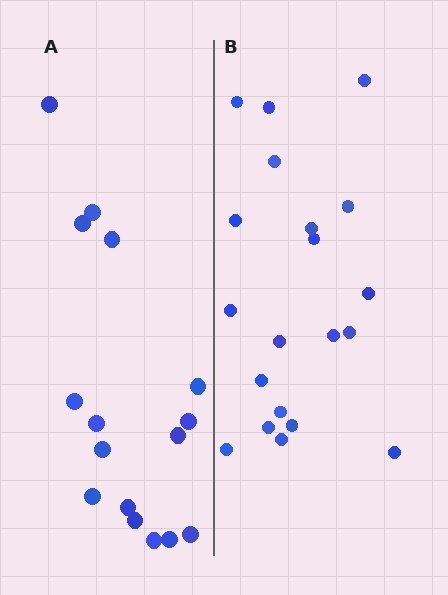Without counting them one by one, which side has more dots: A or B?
Region B (the right region) has more dots.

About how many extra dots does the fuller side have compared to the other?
Region B has about 4 more dots than region A.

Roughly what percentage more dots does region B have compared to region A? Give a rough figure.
About 25% more.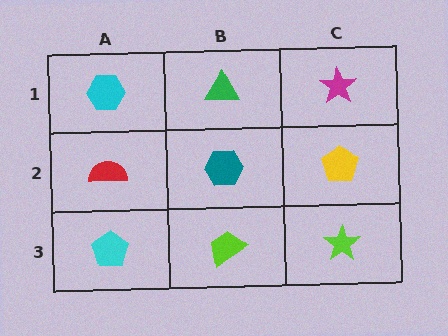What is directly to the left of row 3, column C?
A lime trapezoid.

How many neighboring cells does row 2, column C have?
3.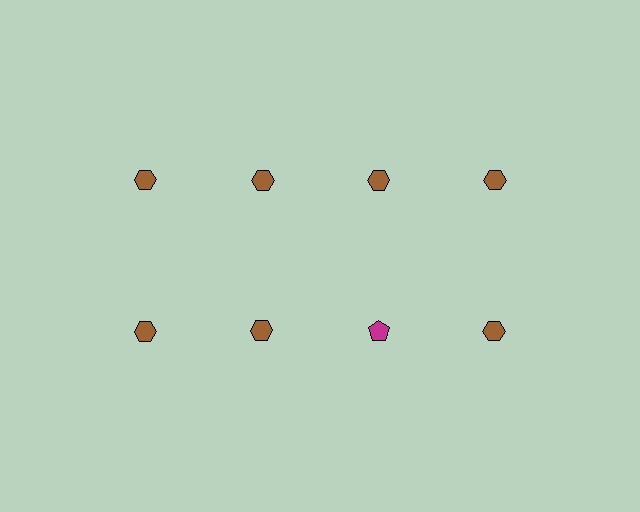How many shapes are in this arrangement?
There are 8 shapes arranged in a grid pattern.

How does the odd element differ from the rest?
It differs in both color (magenta instead of brown) and shape (pentagon instead of hexagon).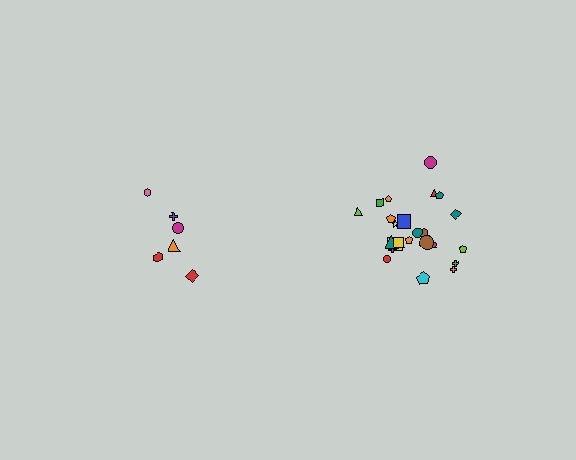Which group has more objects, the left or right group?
The right group.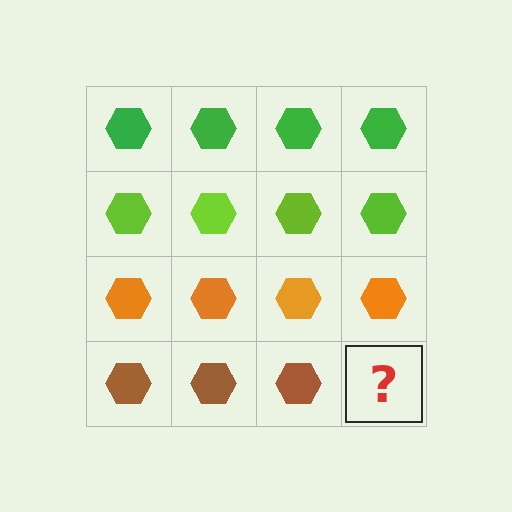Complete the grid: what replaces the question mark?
The question mark should be replaced with a brown hexagon.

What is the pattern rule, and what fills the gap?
The rule is that each row has a consistent color. The gap should be filled with a brown hexagon.